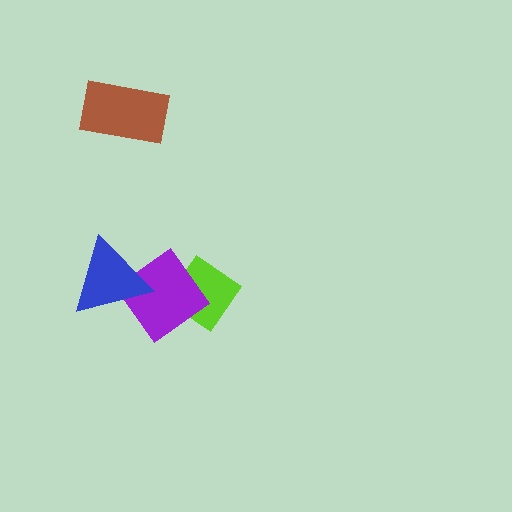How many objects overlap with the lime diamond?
1 object overlaps with the lime diamond.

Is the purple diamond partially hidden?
Yes, it is partially covered by another shape.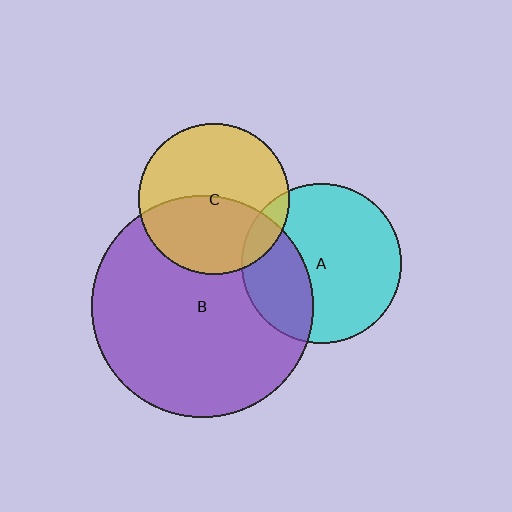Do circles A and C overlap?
Yes.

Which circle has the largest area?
Circle B (purple).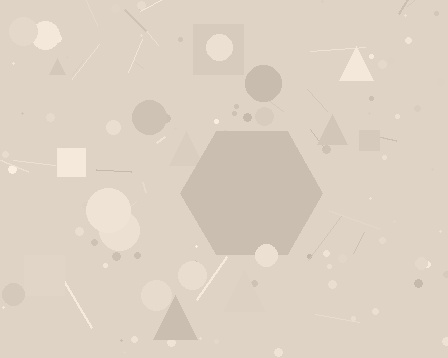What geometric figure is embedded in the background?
A hexagon is embedded in the background.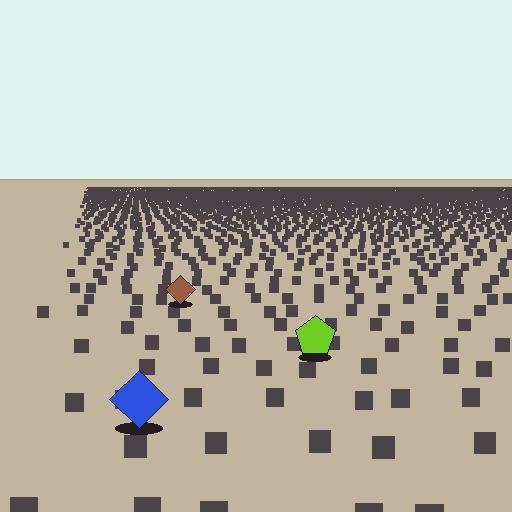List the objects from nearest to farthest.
From nearest to farthest: the blue diamond, the lime pentagon, the brown diamond.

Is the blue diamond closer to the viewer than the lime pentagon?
Yes. The blue diamond is closer — you can tell from the texture gradient: the ground texture is coarser near it.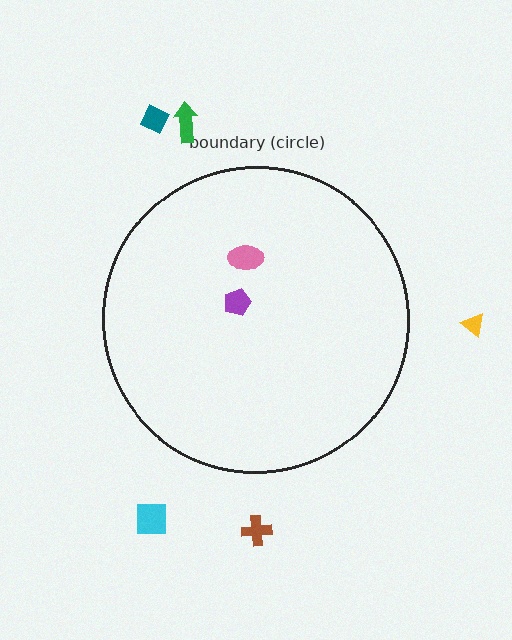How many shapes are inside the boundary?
2 inside, 5 outside.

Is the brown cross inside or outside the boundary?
Outside.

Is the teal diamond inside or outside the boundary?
Outside.